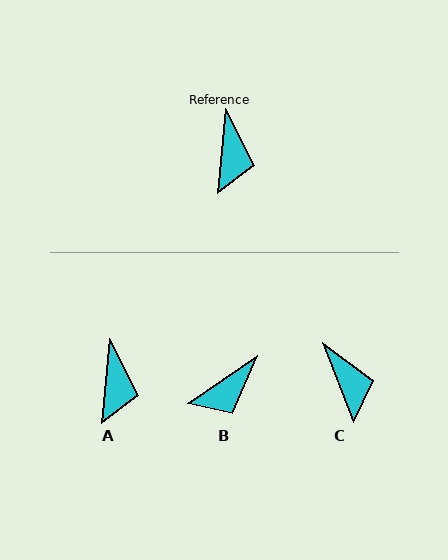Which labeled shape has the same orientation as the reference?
A.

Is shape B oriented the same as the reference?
No, it is off by about 50 degrees.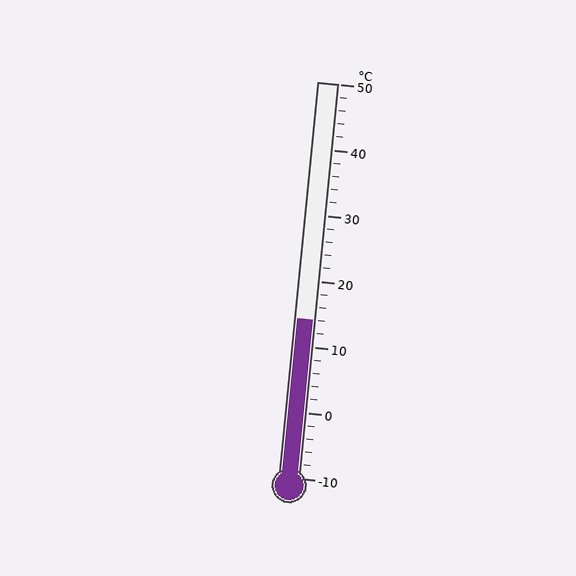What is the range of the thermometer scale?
The thermometer scale ranges from -10°C to 50°C.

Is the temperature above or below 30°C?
The temperature is below 30°C.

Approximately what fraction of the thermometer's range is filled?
The thermometer is filled to approximately 40% of its range.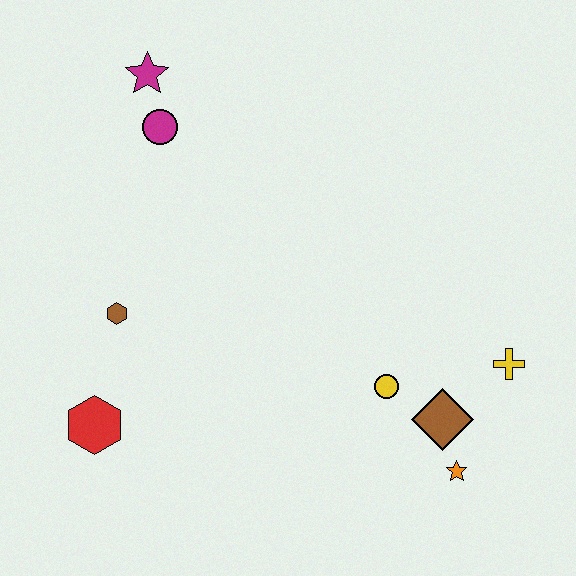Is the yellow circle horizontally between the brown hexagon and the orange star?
Yes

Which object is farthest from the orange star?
The magenta star is farthest from the orange star.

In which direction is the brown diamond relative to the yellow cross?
The brown diamond is to the left of the yellow cross.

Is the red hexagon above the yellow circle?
No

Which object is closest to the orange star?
The brown diamond is closest to the orange star.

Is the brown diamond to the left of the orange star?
Yes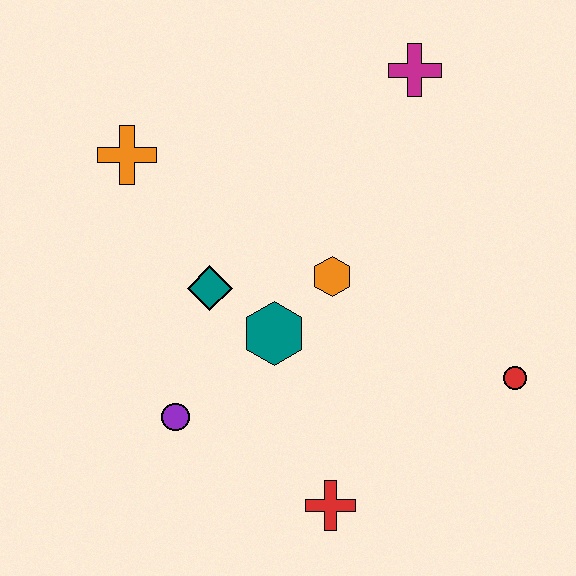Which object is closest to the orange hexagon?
The teal hexagon is closest to the orange hexagon.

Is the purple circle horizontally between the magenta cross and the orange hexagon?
No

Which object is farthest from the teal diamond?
The red circle is farthest from the teal diamond.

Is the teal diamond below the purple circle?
No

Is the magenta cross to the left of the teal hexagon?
No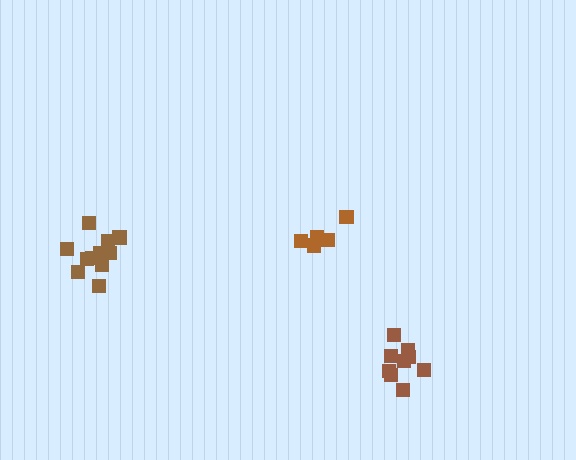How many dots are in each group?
Group 1: 5 dots, Group 2: 11 dots, Group 3: 9 dots (25 total).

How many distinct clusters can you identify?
There are 3 distinct clusters.